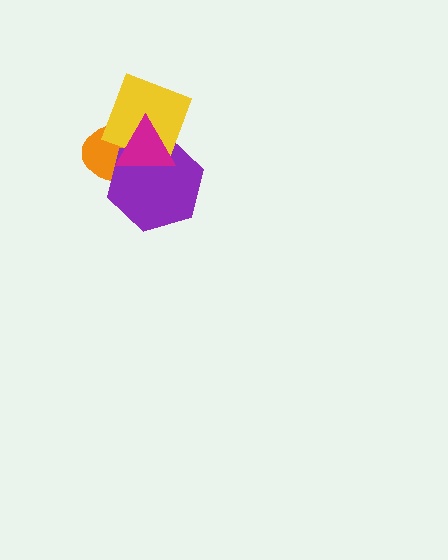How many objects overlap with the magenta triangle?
3 objects overlap with the magenta triangle.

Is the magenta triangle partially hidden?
No, no other shape covers it.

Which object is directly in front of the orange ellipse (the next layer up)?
The purple hexagon is directly in front of the orange ellipse.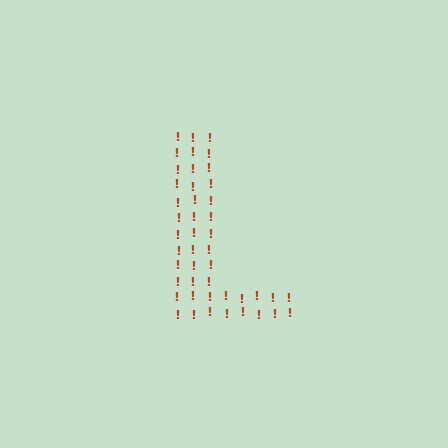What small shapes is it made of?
It is made of small exclamation marks.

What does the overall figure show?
The overall figure shows the letter L.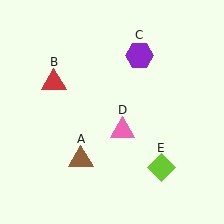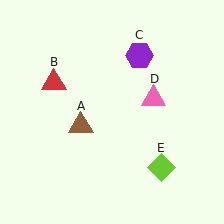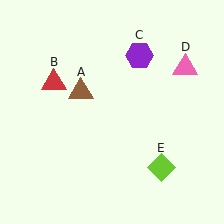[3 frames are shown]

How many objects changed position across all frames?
2 objects changed position: brown triangle (object A), pink triangle (object D).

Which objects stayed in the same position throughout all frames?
Red triangle (object B) and purple hexagon (object C) and lime diamond (object E) remained stationary.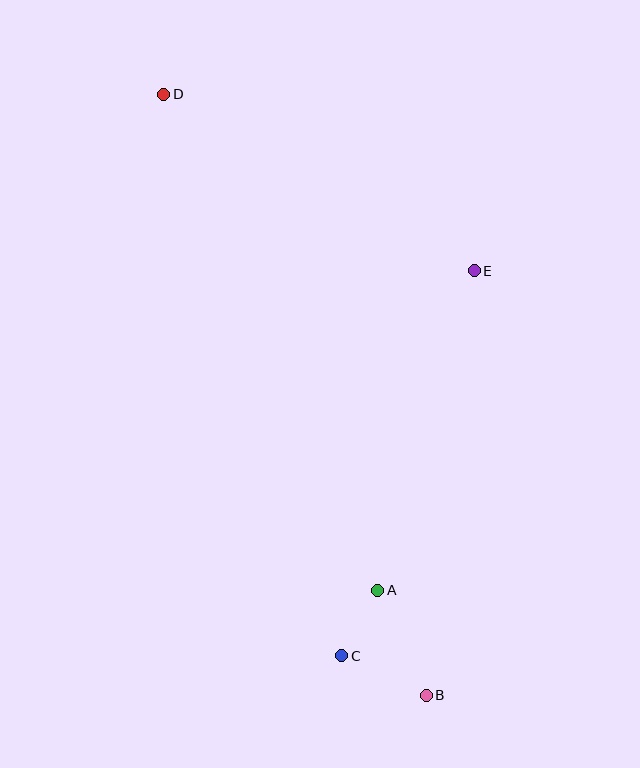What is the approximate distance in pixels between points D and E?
The distance between D and E is approximately 358 pixels.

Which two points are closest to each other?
Points A and C are closest to each other.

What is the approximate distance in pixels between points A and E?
The distance between A and E is approximately 334 pixels.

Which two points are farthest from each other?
Points B and D are farthest from each other.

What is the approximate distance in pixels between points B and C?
The distance between B and C is approximately 93 pixels.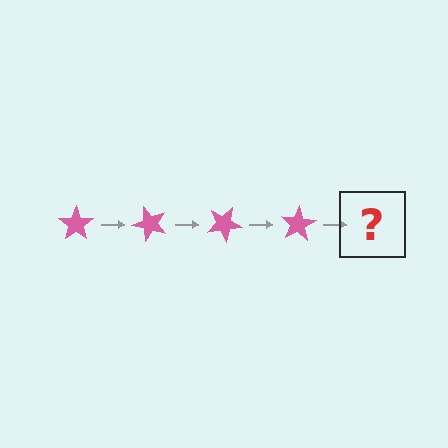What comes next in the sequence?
The next element should be a pink star rotated 200 degrees.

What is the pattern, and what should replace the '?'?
The pattern is that the star rotates 50 degrees each step. The '?' should be a pink star rotated 200 degrees.